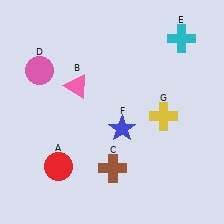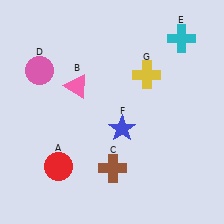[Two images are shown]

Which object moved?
The yellow cross (G) moved up.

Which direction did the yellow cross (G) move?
The yellow cross (G) moved up.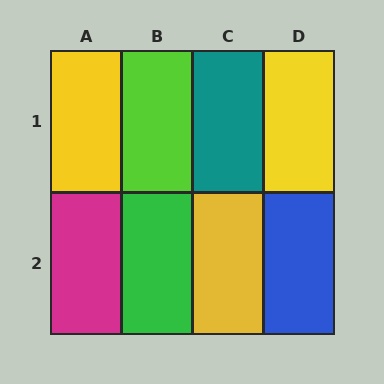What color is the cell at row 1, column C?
Teal.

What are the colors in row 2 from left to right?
Magenta, green, yellow, blue.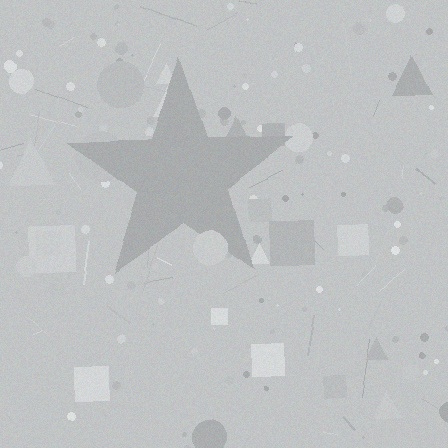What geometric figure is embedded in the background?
A star is embedded in the background.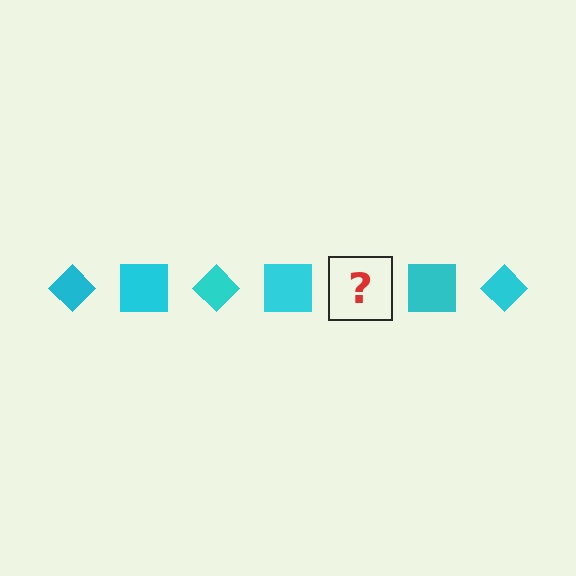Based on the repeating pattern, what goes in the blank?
The blank should be a cyan diamond.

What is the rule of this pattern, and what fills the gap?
The rule is that the pattern cycles through diamond, square shapes in cyan. The gap should be filled with a cyan diamond.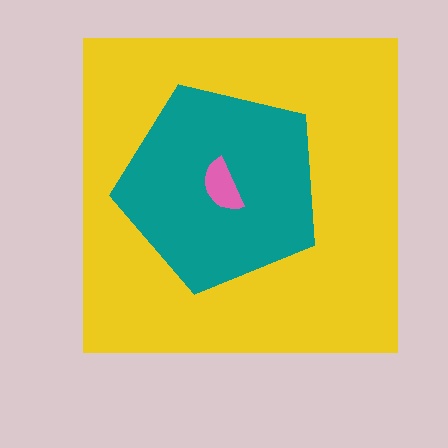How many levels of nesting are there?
3.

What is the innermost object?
The pink semicircle.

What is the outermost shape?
The yellow square.